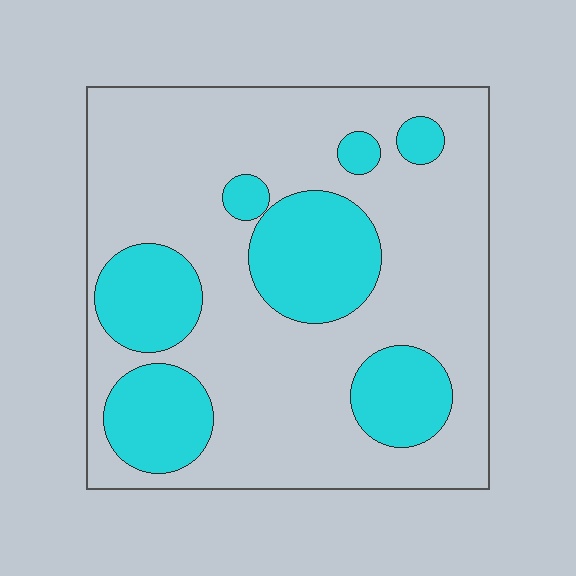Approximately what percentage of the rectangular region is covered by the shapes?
Approximately 30%.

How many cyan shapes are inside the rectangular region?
7.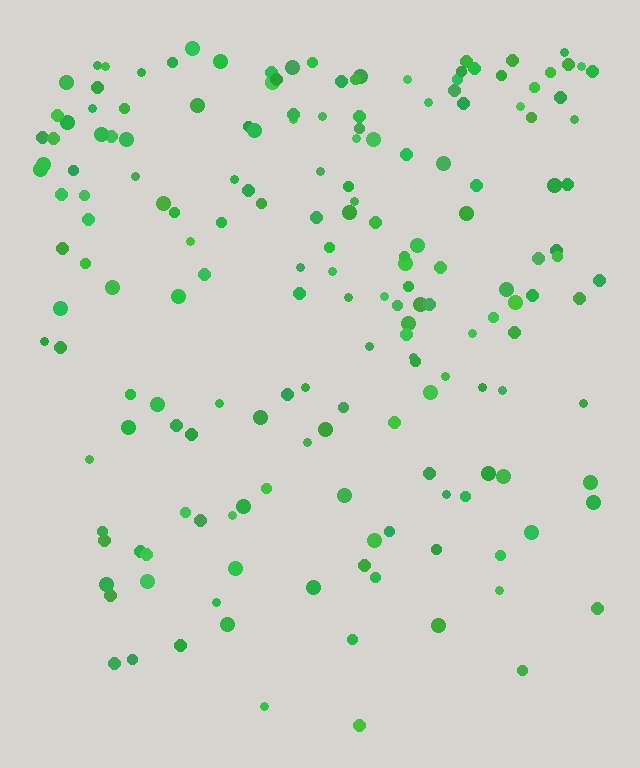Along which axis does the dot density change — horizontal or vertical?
Vertical.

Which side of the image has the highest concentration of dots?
The top.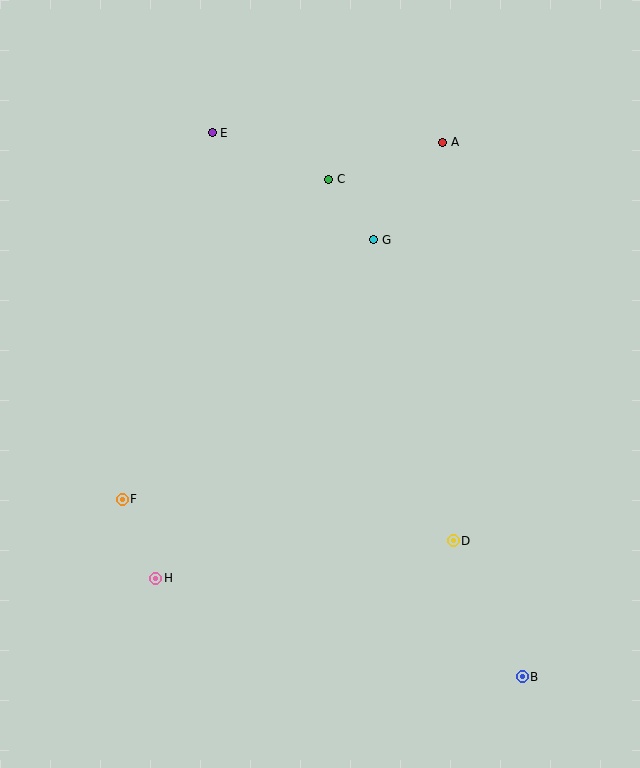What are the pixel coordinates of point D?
Point D is at (453, 541).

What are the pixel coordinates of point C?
Point C is at (329, 179).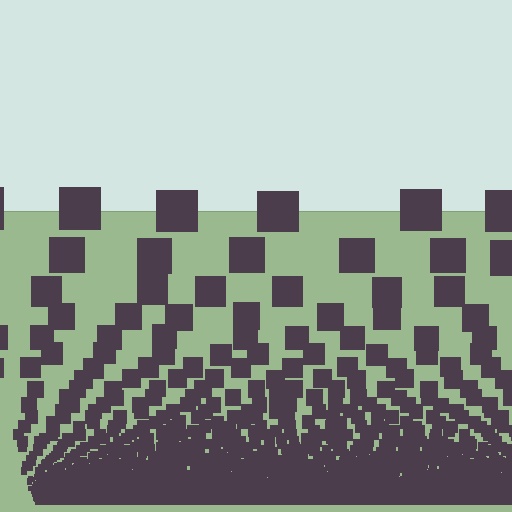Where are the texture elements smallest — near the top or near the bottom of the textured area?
Near the bottom.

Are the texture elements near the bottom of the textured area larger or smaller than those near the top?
Smaller. The gradient is inverted — elements near the bottom are smaller and denser.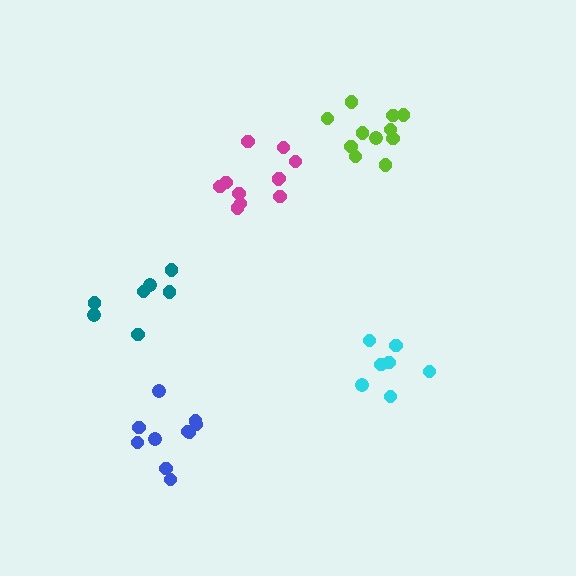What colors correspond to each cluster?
The clusters are colored: blue, magenta, cyan, teal, lime.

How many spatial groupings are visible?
There are 5 spatial groupings.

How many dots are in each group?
Group 1: 10 dots, Group 2: 11 dots, Group 3: 7 dots, Group 4: 7 dots, Group 5: 11 dots (46 total).